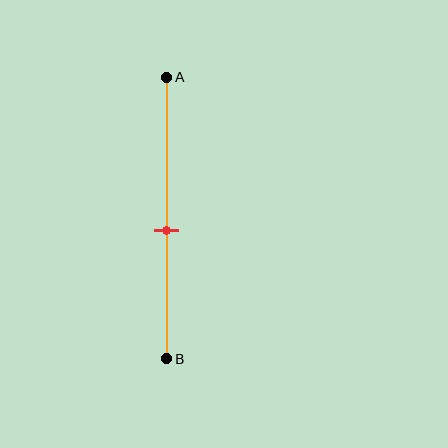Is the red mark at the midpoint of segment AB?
No, the mark is at about 55% from A, not at the 50% midpoint.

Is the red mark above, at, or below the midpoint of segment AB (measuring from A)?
The red mark is below the midpoint of segment AB.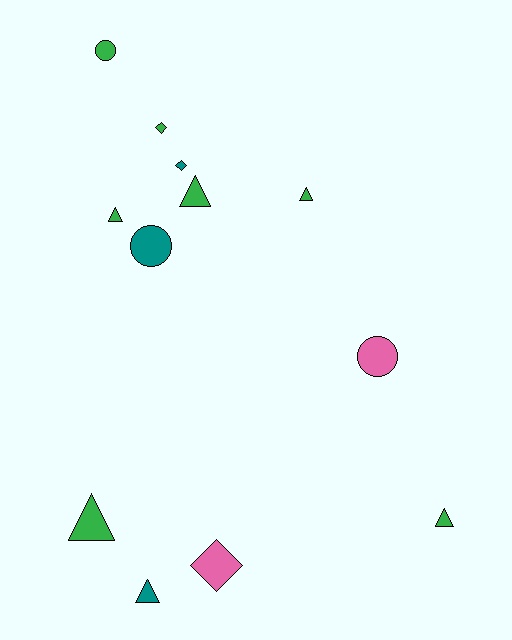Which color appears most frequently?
Green, with 7 objects.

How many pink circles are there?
There is 1 pink circle.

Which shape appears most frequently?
Triangle, with 6 objects.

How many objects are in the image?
There are 12 objects.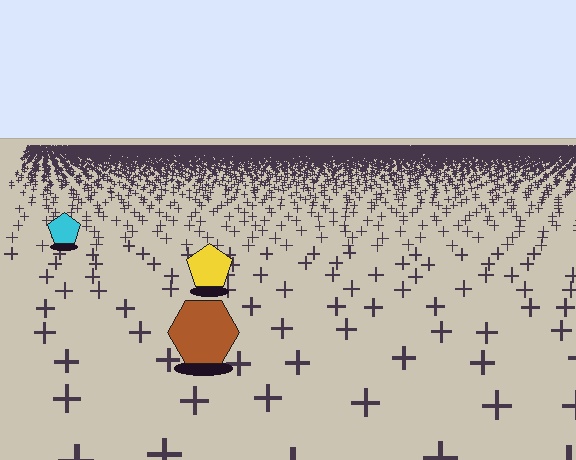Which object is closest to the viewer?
The brown hexagon is closest. The texture marks near it are larger and more spread out.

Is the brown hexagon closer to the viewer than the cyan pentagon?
Yes. The brown hexagon is closer — you can tell from the texture gradient: the ground texture is coarser near it.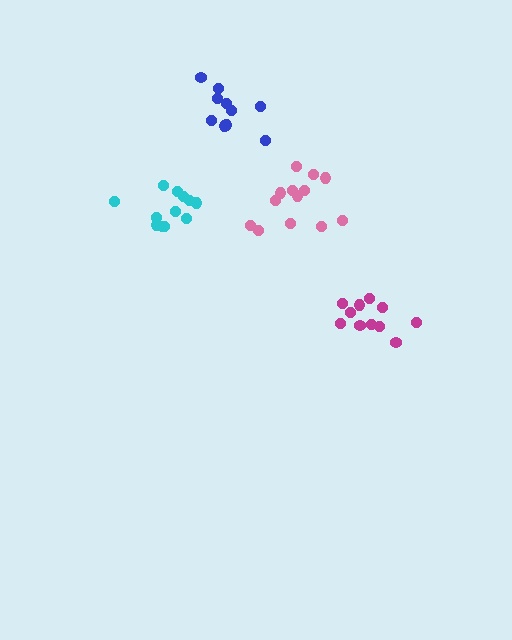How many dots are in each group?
Group 1: 12 dots, Group 2: 13 dots, Group 3: 10 dots, Group 4: 11 dots (46 total).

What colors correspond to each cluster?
The clusters are colored: cyan, pink, blue, magenta.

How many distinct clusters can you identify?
There are 4 distinct clusters.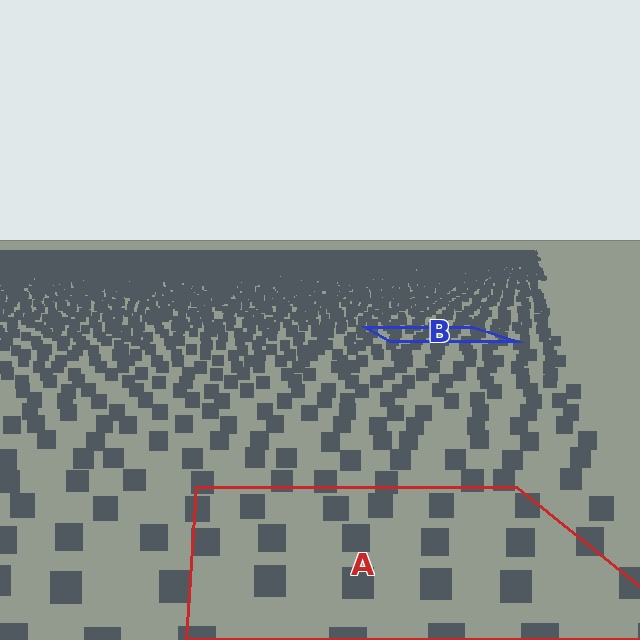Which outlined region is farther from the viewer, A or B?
Region B is farther from the viewer — the texture elements inside it appear smaller and more densely packed.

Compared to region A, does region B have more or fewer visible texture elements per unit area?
Region B has more texture elements per unit area — they are packed more densely because it is farther away.